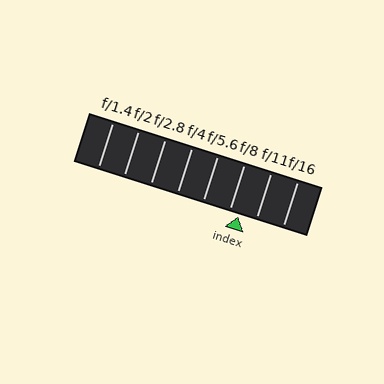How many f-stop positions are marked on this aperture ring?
There are 8 f-stop positions marked.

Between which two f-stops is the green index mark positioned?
The index mark is between f/8 and f/11.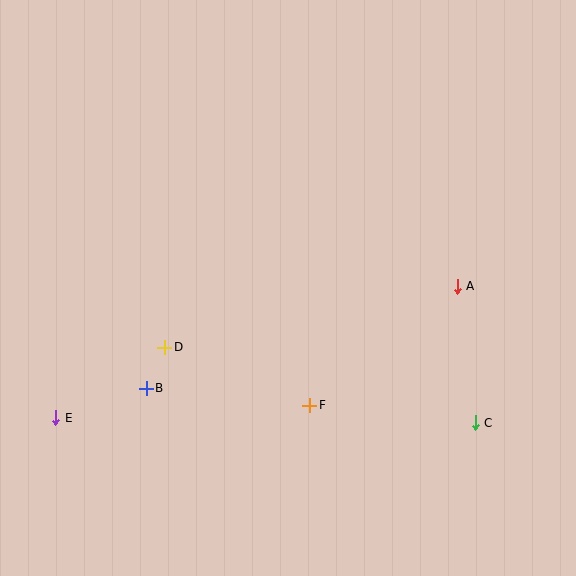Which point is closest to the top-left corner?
Point D is closest to the top-left corner.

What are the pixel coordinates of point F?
Point F is at (310, 405).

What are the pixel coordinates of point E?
Point E is at (56, 418).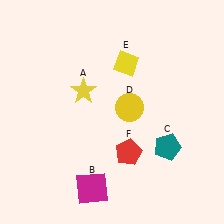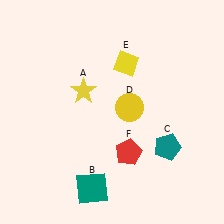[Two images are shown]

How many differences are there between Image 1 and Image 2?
There is 1 difference between the two images.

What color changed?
The square (B) changed from magenta in Image 1 to teal in Image 2.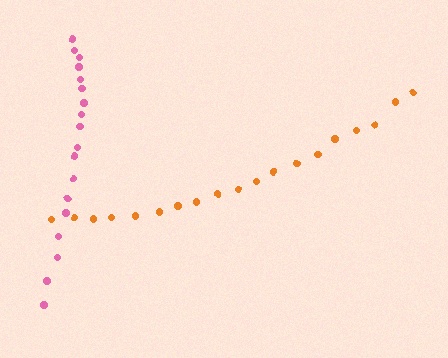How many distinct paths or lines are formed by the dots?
There are 2 distinct paths.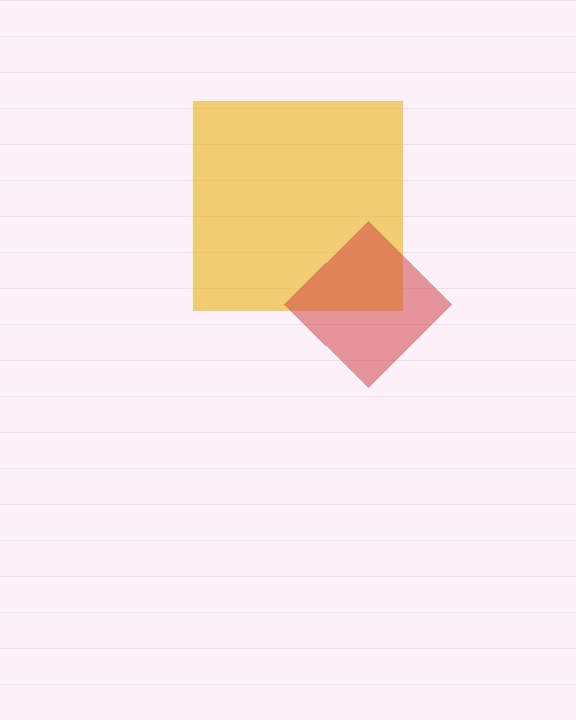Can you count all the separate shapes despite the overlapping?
Yes, there are 2 separate shapes.